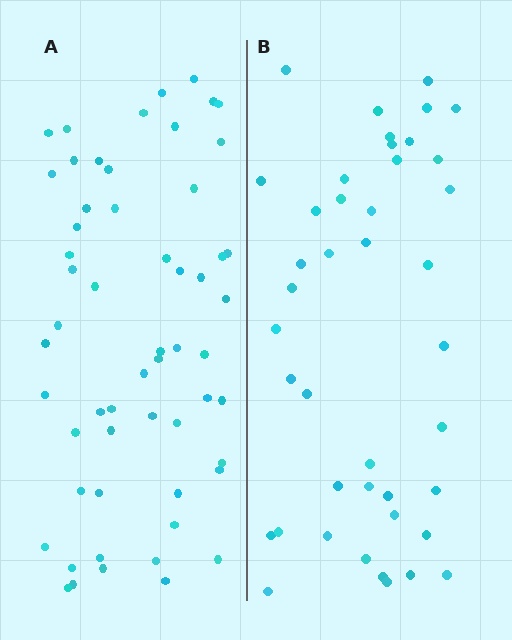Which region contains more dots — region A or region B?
Region A (the left region) has more dots.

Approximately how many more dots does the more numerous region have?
Region A has approximately 15 more dots than region B.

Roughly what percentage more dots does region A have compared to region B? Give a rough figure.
About 35% more.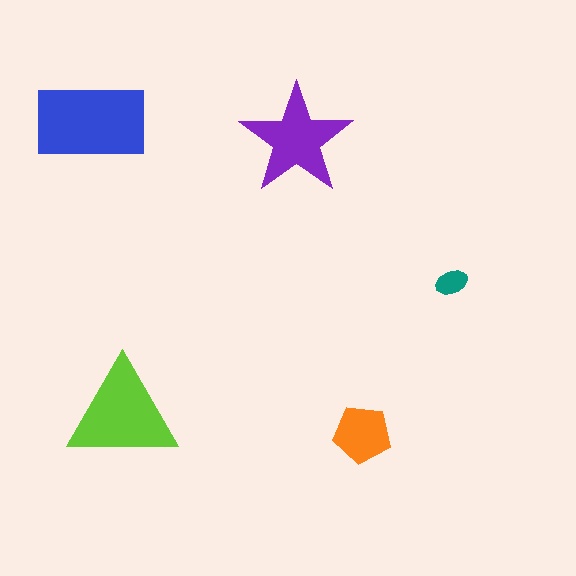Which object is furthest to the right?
The teal ellipse is rightmost.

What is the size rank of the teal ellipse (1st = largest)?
5th.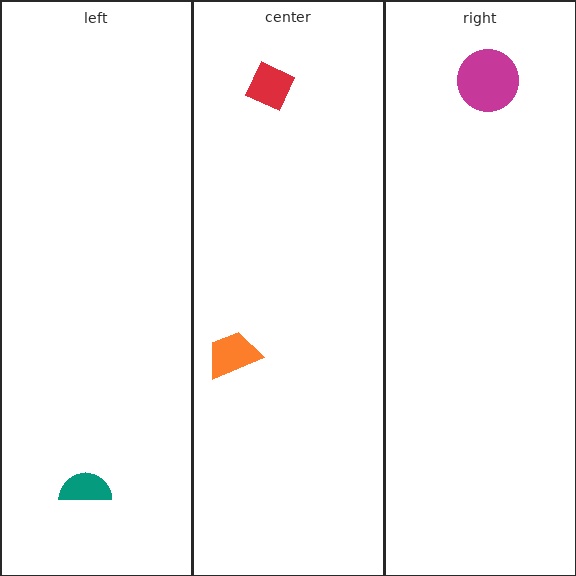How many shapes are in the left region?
1.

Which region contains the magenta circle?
The right region.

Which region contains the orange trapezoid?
The center region.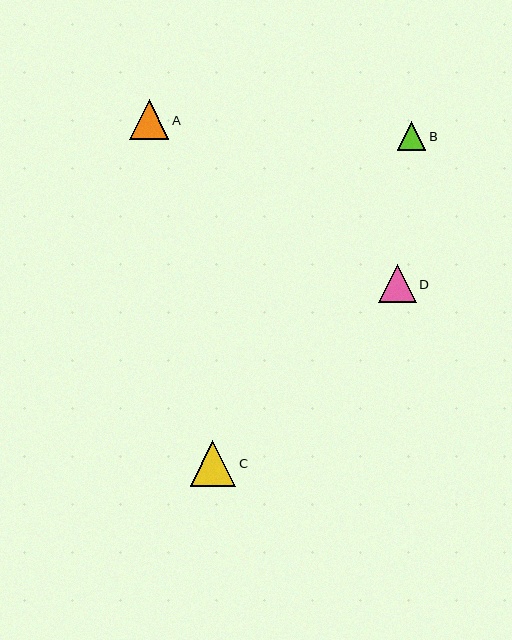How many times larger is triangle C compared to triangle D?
Triangle C is approximately 1.2 times the size of triangle D.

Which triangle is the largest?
Triangle C is the largest with a size of approximately 46 pixels.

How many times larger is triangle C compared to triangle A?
Triangle C is approximately 1.2 times the size of triangle A.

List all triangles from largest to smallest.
From largest to smallest: C, A, D, B.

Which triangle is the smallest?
Triangle B is the smallest with a size of approximately 28 pixels.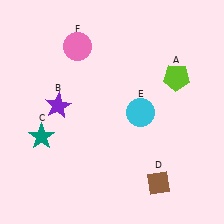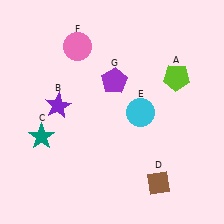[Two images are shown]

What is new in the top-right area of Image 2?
A purple pentagon (G) was added in the top-right area of Image 2.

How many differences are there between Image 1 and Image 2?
There is 1 difference between the two images.